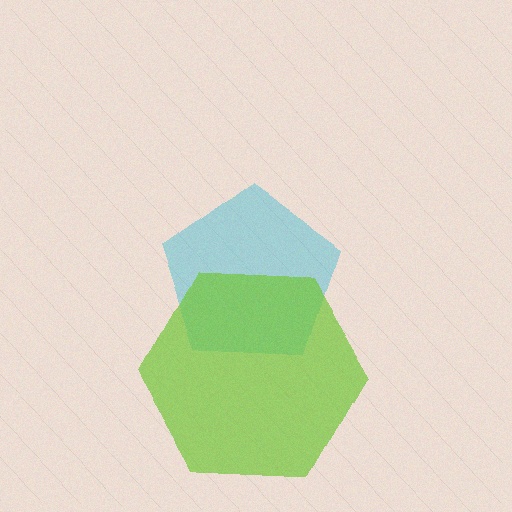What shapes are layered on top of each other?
The layered shapes are: a cyan pentagon, a lime hexagon.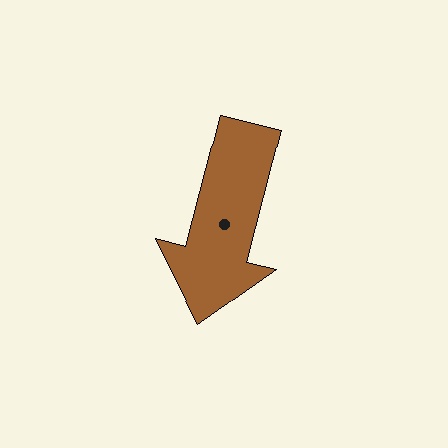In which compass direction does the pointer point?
South.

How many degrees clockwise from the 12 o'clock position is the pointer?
Approximately 194 degrees.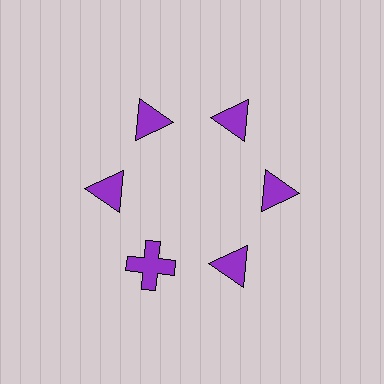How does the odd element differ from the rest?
It has a different shape: cross instead of triangle.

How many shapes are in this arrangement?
There are 6 shapes arranged in a ring pattern.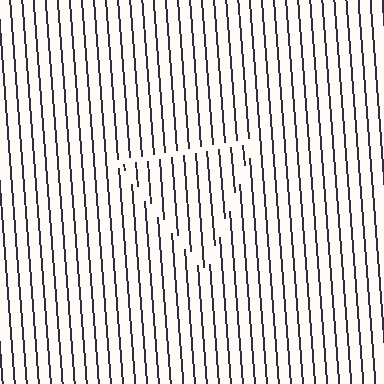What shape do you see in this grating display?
An illusory triangle. The interior of the shape contains the same grating, shifted by half a period — the contour is defined by the phase discontinuity where line-ends from the inner and outer gratings abut.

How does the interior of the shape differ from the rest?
The interior of the shape contains the same grating, shifted by half a period — the contour is defined by the phase discontinuity where line-ends from the inner and outer gratings abut.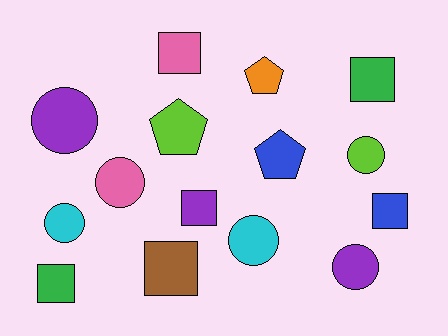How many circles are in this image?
There are 6 circles.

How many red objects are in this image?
There are no red objects.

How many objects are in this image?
There are 15 objects.